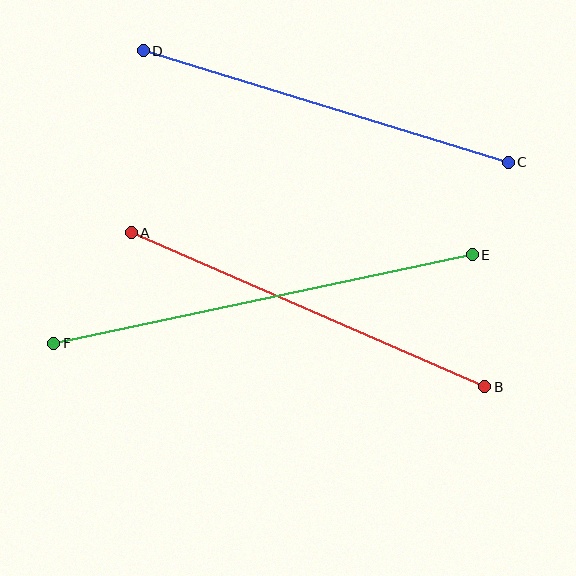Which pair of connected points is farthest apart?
Points E and F are farthest apart.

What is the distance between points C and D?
The distance is approximately 381 pixels.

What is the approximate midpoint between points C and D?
The midpoint is at approximately (326, 107) pixels.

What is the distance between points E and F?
The distance is approximately 427 pixels.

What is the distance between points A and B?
The distance is approximately 385 pixels.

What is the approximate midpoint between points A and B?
The midpoint is at approximately (308, 310) pixels.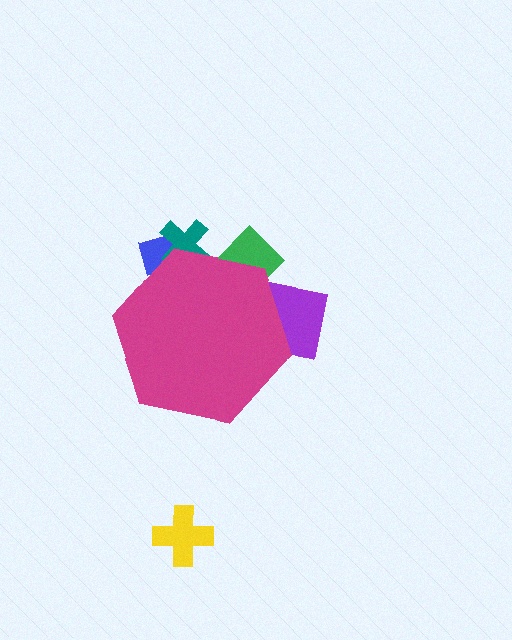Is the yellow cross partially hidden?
No, the yellow cross is fully visible.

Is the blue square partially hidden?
Yes, the blue square is partially hidden behind the magenta hexagon.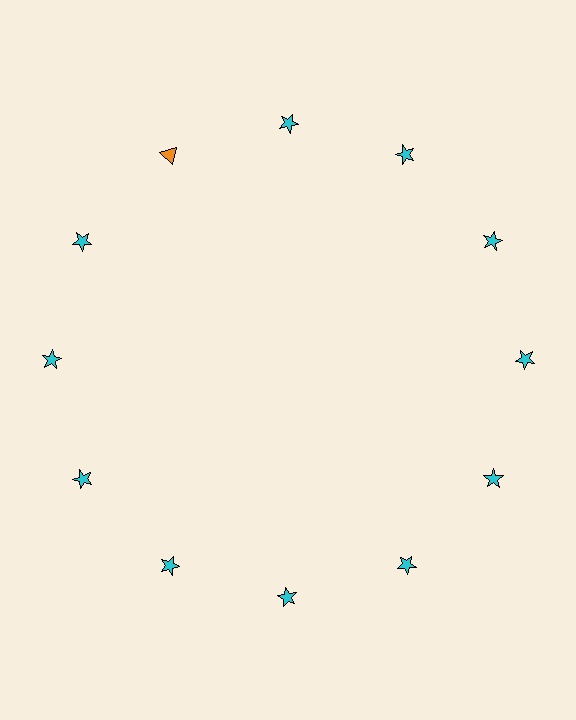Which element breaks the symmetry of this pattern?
The orange triangle at roughly the 11 o'clock position breaks the symmetry. All other shapes are cyan stars.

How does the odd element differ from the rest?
It differs in both color (orange instead of cyan) and shape (triangle instead of star).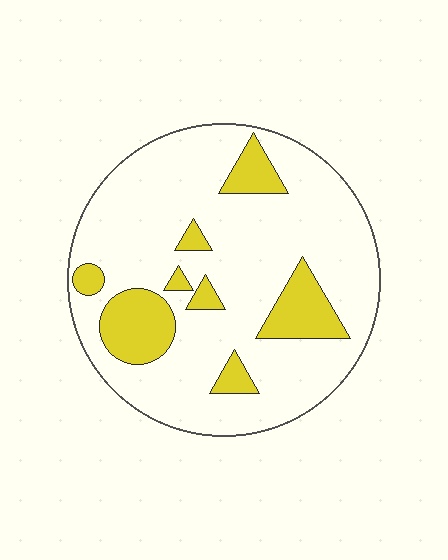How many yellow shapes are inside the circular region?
8.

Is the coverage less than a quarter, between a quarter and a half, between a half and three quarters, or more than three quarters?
Less than a quarter.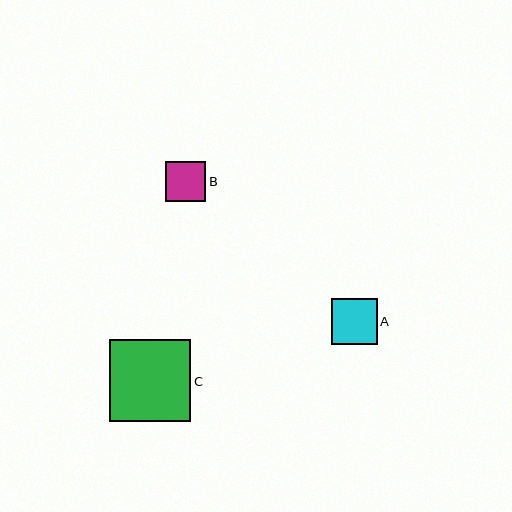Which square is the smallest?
Square B is the smallest with a size of approximately 40 pixels.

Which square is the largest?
Square C is the largest with a size of approximately 81 pixels.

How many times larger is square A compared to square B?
Square A is approximately 1.1 times the size of square B.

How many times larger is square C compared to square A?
Square C is approximately 1.8 times the size of square A.